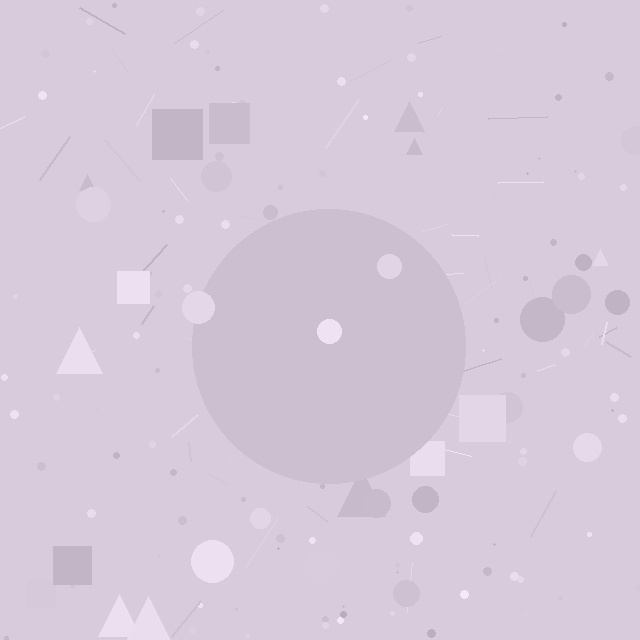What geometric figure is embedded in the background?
A circle is embedded in the background.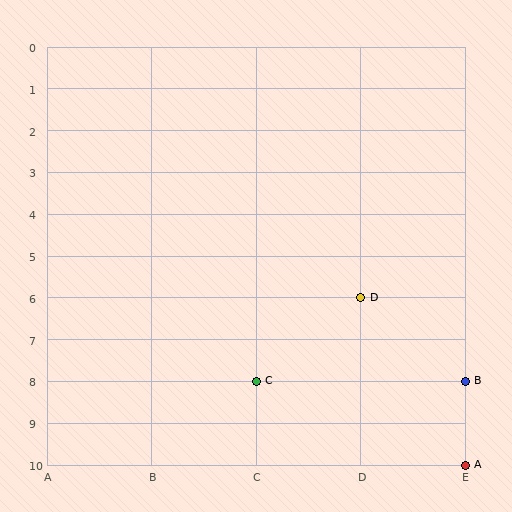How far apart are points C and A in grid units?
Points C and A are 2 columns and 2 rows apart (about 2.8 grid units diagonally).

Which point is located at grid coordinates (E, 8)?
Point B is at (E, 8).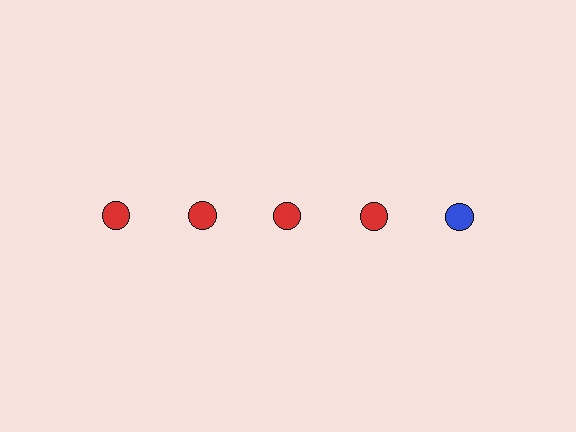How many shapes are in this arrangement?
There are 5 shapes arranged in a grid pattern.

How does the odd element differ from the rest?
It has a different color: blue instead of red.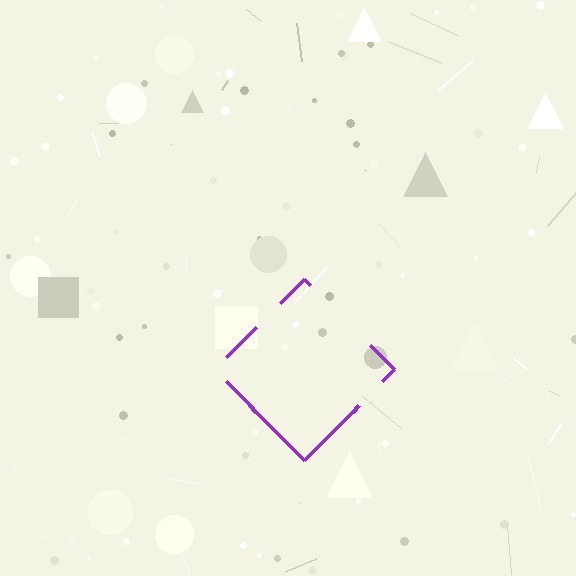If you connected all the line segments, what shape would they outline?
They would outline a diamond.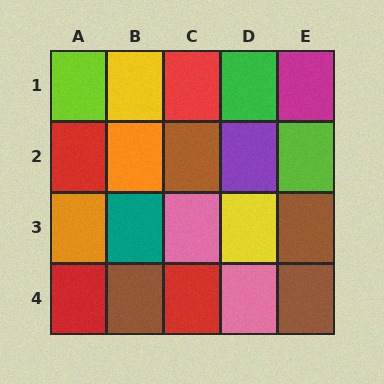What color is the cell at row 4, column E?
Brown.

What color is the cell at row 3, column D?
Yellow.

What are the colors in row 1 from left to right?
Lime, yellow, red, green, magenta.